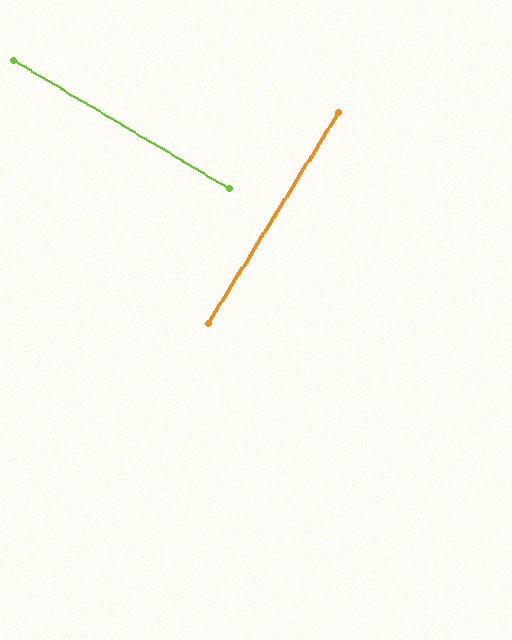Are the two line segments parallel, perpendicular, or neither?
Perpendicular — they meet at approximately 89°.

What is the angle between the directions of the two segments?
Approximately 89 degrees.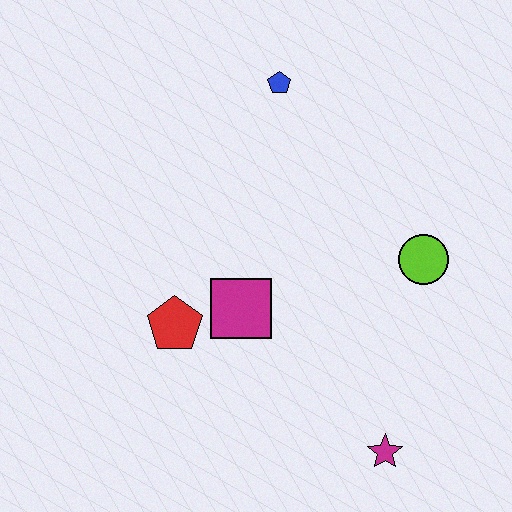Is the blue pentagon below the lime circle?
No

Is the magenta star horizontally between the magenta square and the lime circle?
Yes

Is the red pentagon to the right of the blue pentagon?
No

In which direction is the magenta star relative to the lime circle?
The magenta star is below the lime circle.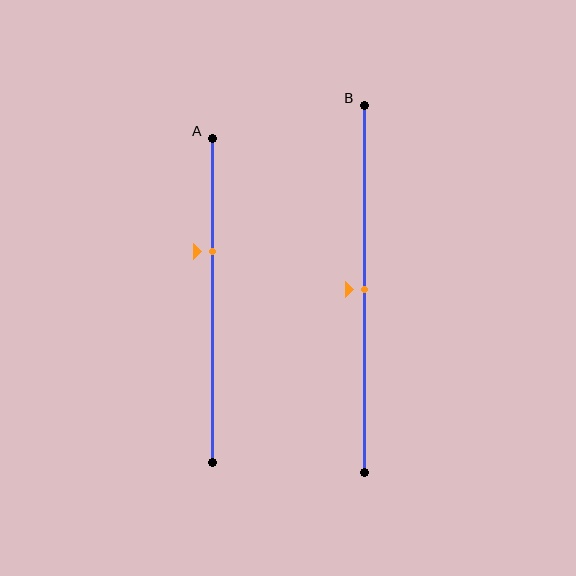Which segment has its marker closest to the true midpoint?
Segment B has its marker closest to the true midpoint.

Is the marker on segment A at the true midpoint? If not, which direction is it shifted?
No, the marker on segment A is shifted upward by about 15% of the segment length.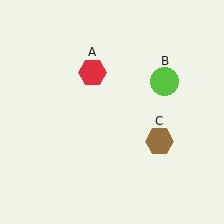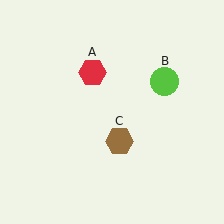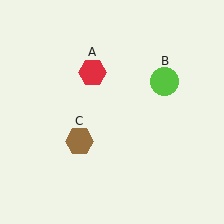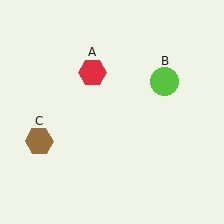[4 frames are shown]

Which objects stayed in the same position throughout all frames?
Red hexagon (object A) and lime circle (object B) remained stationary.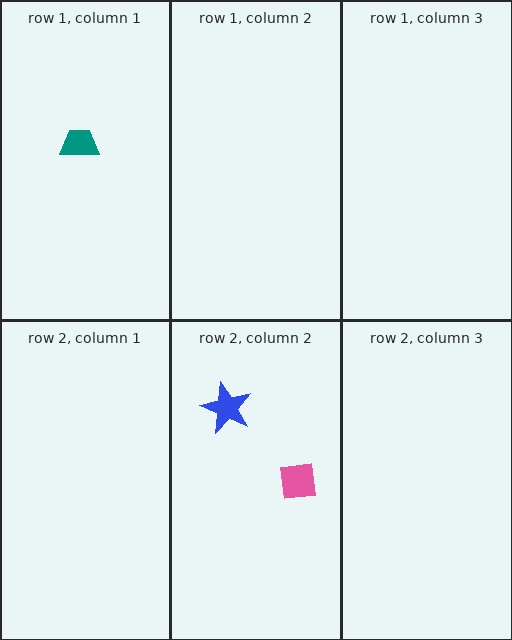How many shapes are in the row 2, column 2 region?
2.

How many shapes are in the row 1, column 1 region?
1.